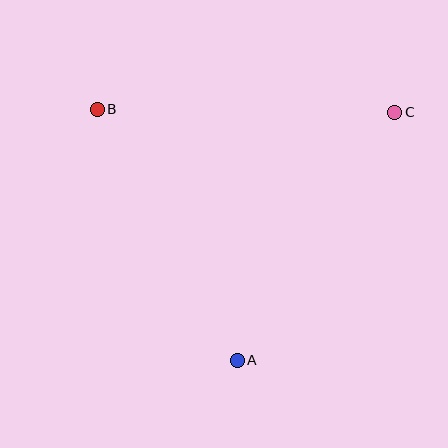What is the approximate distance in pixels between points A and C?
The distance between A and C is approximately 294 pixels.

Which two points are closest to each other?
Points A and B are closest to each other.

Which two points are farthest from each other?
Points B and C are farthest from each other.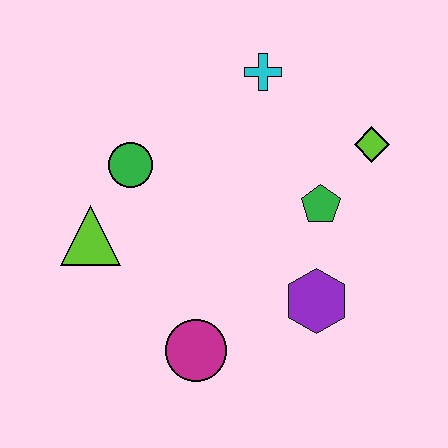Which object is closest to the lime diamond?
The green pentagon is closest to the lime diamond.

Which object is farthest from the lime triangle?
The lime diamond is farthest from the lime triangle.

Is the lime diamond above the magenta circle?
Yes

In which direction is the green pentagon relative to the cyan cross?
The green pentagon is below the cyan cross.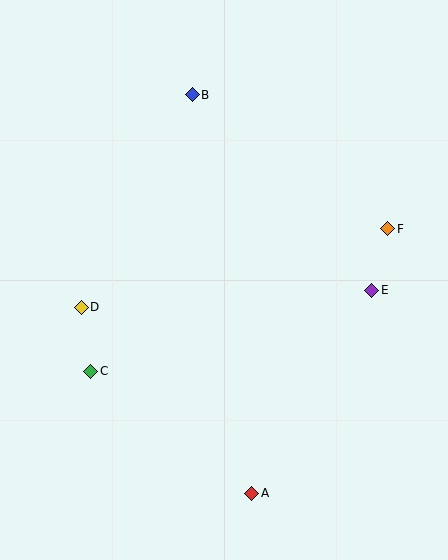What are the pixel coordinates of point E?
Point E is at (372, 290).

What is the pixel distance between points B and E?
The distance between B and E is 265 pixels.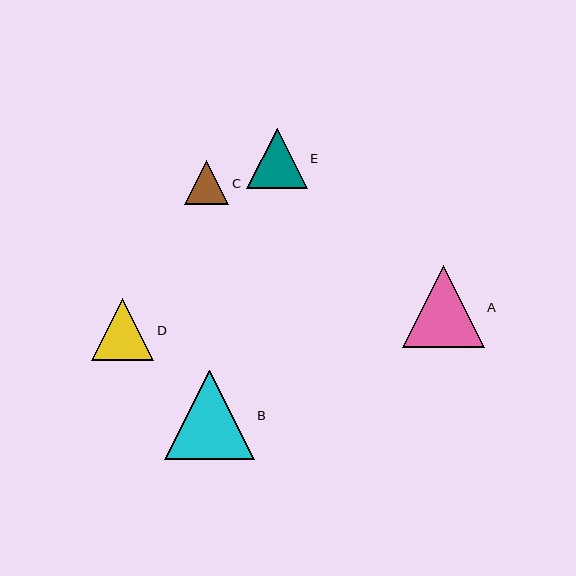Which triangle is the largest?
Triangle B is the largest with a size of approximately 89 pixels.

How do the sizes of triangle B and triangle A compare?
Triangle B and triangle A are approximately the same size.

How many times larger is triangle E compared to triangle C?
Triangle E is approximately 1.4 times the size of triangle C.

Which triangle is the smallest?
Triangle C is the smallest with a size of approximately 44 pixels.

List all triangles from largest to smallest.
From largest to smallest: B, A, D, E, C.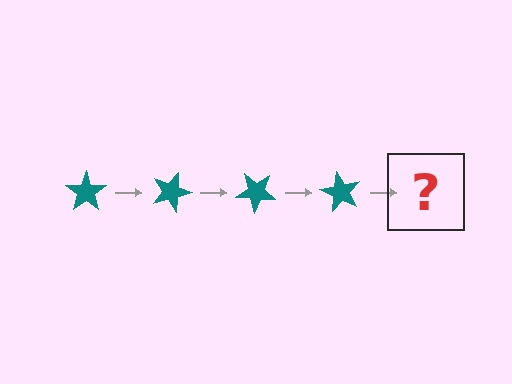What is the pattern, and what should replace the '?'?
The pattern is that the star rotates 20 degrees each step. The '?' should be a teal star rotated 80 degrees.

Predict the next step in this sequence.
The next step is a teal star rotated 80 degrees.